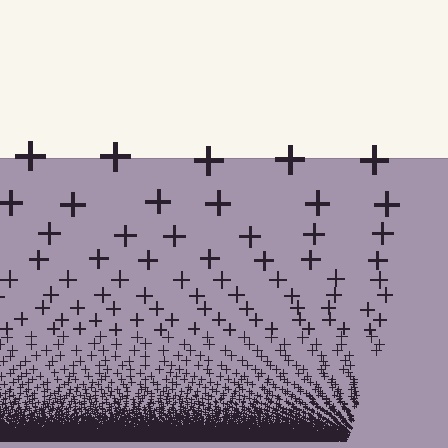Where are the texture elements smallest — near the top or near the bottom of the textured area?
Near the bottom.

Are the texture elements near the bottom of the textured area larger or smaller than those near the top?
Smaller. The gradient is inverted — elements near the bottom are smaller and denser.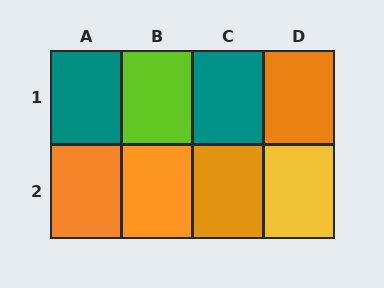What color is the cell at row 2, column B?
Orange.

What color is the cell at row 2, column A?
Orange.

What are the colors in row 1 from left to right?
Teal, lime, teal, orange.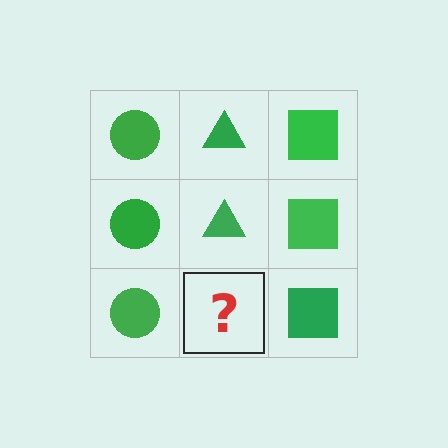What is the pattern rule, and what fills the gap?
The rule is that each column has a consistent shape. The gap should be filled with a green triangle.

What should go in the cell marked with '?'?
The missing cell should contain a green triangle.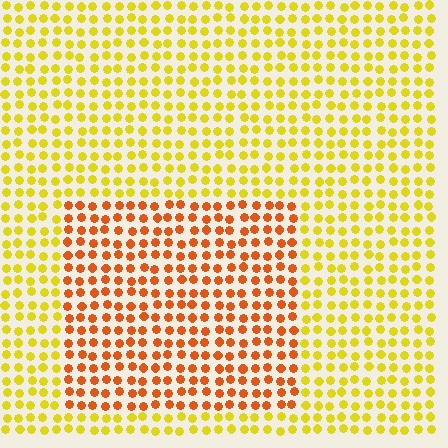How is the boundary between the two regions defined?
The boundary is defined purely by a slight shift in hue (about 40 degrees). Spacing, size, and orientation are identical on both sides.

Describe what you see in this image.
The image is filled with small yellow elements in a uniform arrangement. A rectangle-shaped region is visible where the elements are tinted to a slightly different hue, forming a subtle color boundary.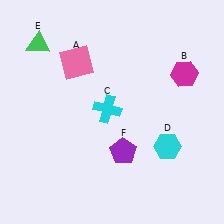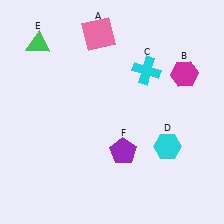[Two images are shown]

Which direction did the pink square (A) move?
The pink square (A) moved up.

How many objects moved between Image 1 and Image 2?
2 objects moved between the two images.